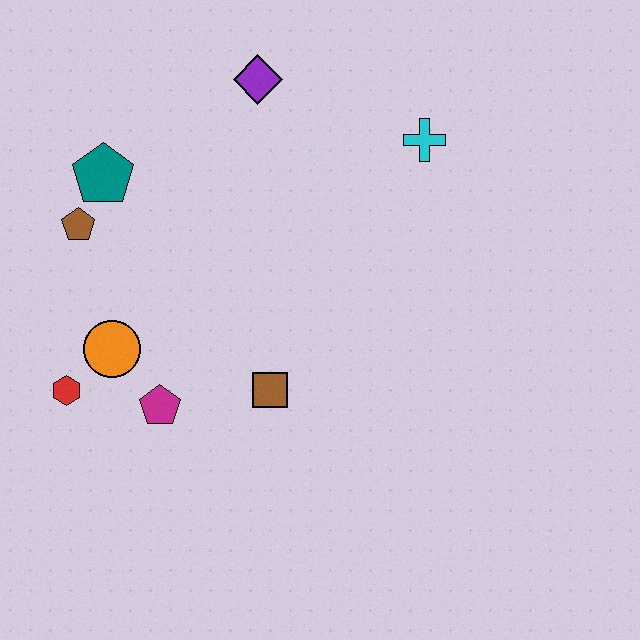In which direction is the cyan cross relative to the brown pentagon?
The cyan cross is to the right of the brown pentagon.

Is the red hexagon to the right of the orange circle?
No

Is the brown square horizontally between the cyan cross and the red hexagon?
Yes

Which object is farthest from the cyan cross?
The red hexagon is farthest from the cyan cross.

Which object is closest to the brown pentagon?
The teal pentagon is closest to the brown pentagon.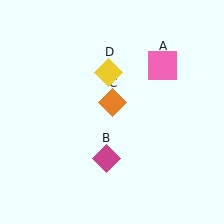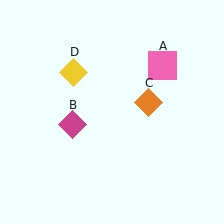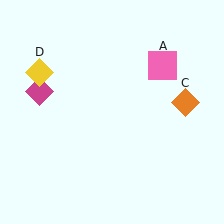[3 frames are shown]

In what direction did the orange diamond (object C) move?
The orange diamond (object C) moved right.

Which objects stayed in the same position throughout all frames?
Pink square (object A) remained stationary.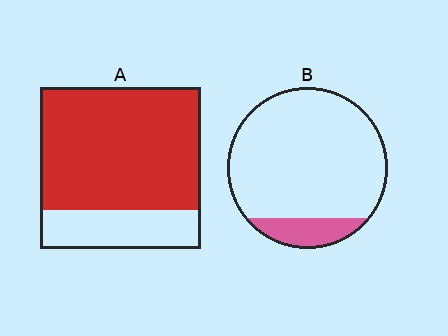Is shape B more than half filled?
No.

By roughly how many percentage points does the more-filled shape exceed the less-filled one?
By roughly 65 percentage points (A over B).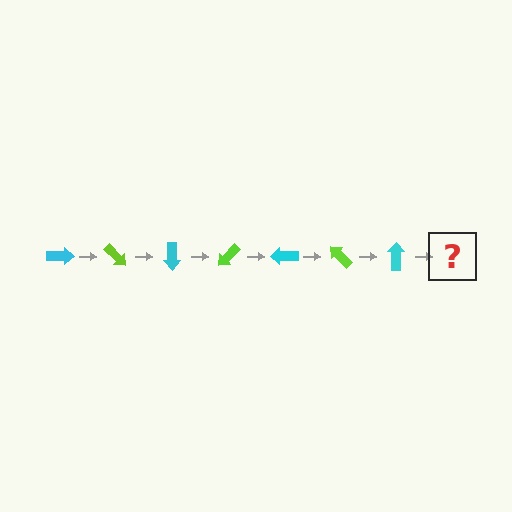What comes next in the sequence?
The next element should be a lime arrow, rotated 315 degrees from the start.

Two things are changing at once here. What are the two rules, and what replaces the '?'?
The two rules are that it rotates 45 degrees each step and the color cycles through cyan and lime. The '?' should be a lime arrow, rotated 315 degrees from the start.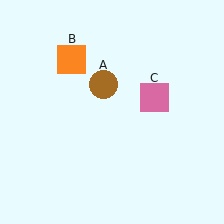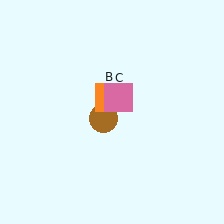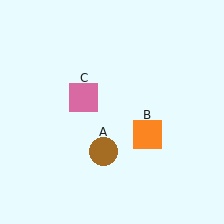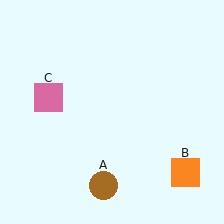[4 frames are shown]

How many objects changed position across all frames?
3 objects changed position: brown circle (object A), orange square (object B), pink square (object C).